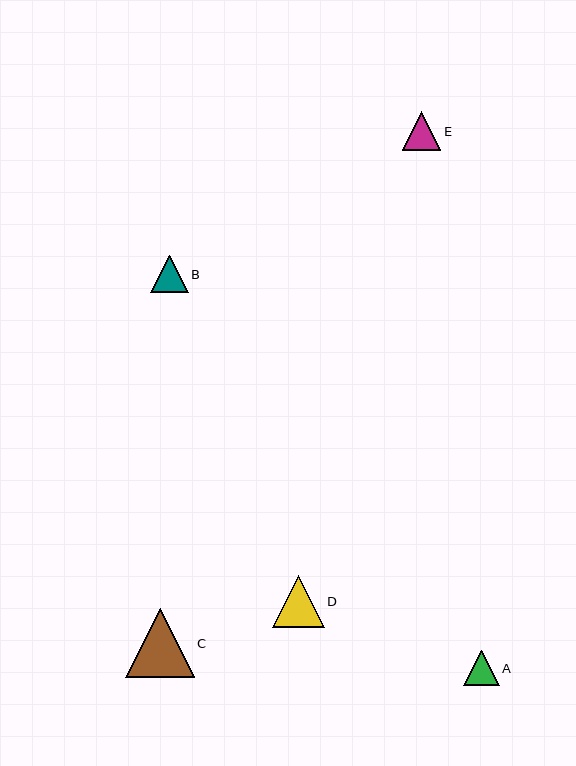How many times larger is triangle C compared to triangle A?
Triangle C is approximately 1.9 times the size of triangle A.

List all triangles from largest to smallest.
From largest to smallest: C, D, E, B, A.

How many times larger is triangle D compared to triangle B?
Triangle D is approximately 1.4 times the size of triangle B.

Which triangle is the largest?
Triangle C is the largest with a size of approximately 69 pixels.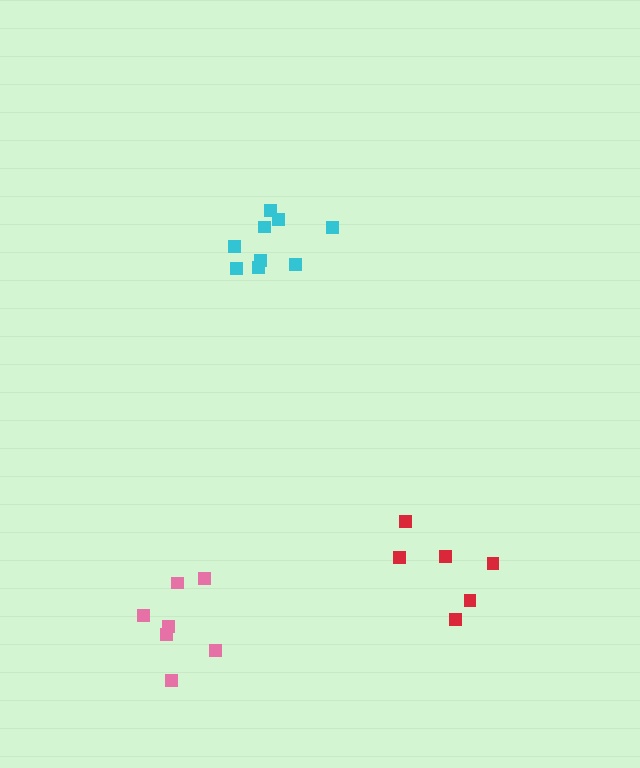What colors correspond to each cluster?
The clusters are colored: cyan, pink, red.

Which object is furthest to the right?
The red cluster is rightmost.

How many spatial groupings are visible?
There are 3 spatial groupings.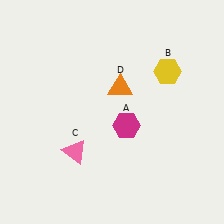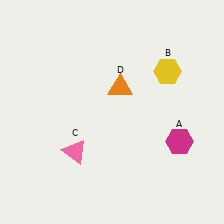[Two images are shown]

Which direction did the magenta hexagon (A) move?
The magenta hexagon (A) moved right.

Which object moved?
The magenta hexagon (A) moved right.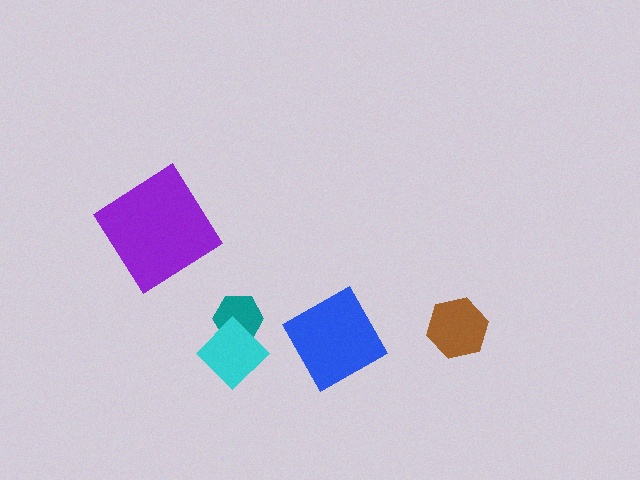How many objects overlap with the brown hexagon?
0 objects overlap with the brown hexagon.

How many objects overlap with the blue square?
0 objects overlap with the blue square.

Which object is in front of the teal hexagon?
The cyan diamond is in front of the teal hexagon.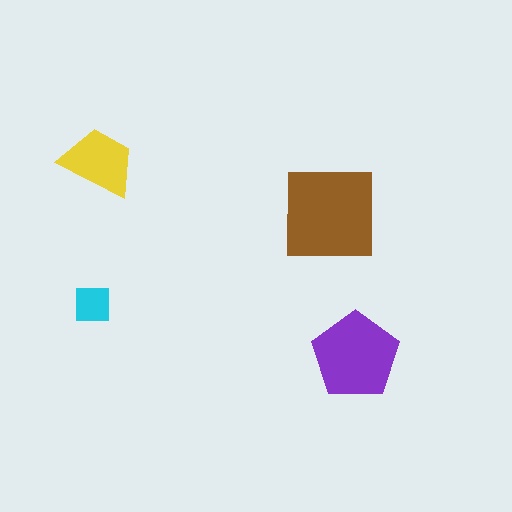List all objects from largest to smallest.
The brown square, the purple pentagon, the yellow trapezoid, the cyan square.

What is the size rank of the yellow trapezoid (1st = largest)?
3rd.